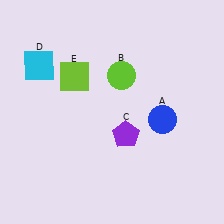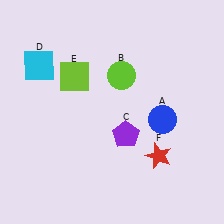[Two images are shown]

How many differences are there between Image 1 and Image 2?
There is 1 difference between the two images.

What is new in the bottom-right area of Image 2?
A red star (F) was added in the bottom-right area of Image 2.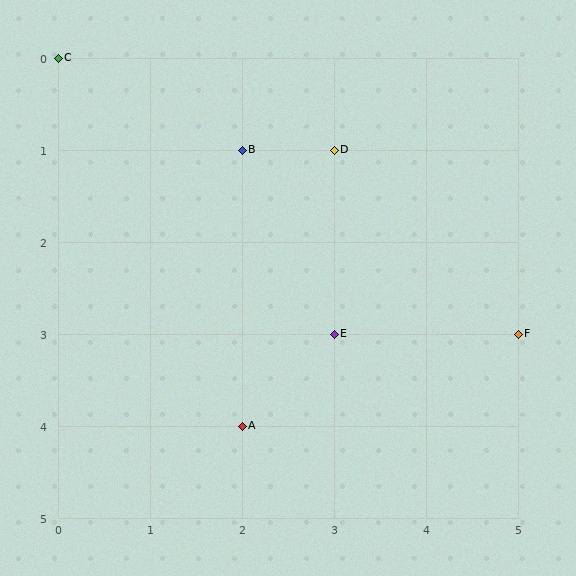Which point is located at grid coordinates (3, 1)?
Point D is at (3, 1).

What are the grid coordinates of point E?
Point E is at grid coordinates (3, 3).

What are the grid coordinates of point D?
Point D is at grid coordinates (3, 1).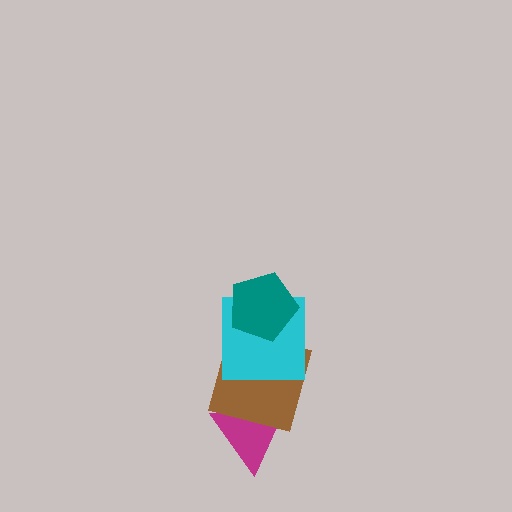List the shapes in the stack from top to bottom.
From top to bottom: the teal pentagon, the cyan square, the brown square, the magenta triangle.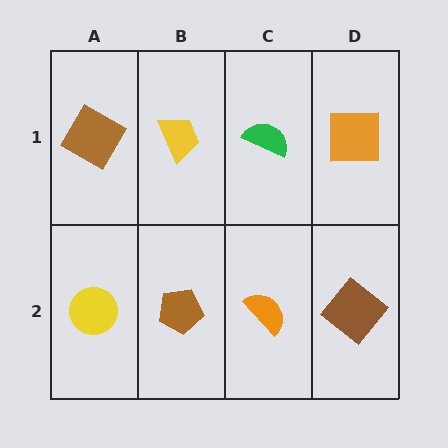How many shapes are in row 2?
4 shapes.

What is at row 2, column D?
A brown diamond.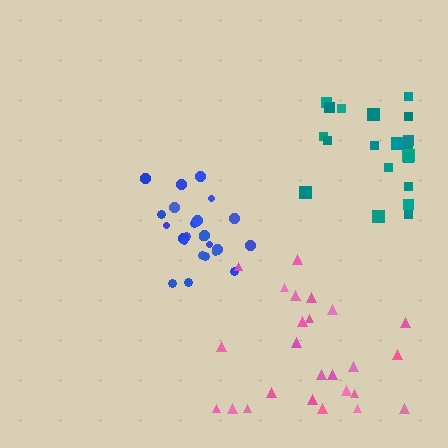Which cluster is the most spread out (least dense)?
Teal.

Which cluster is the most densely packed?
Blue.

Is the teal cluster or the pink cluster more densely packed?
Pink.